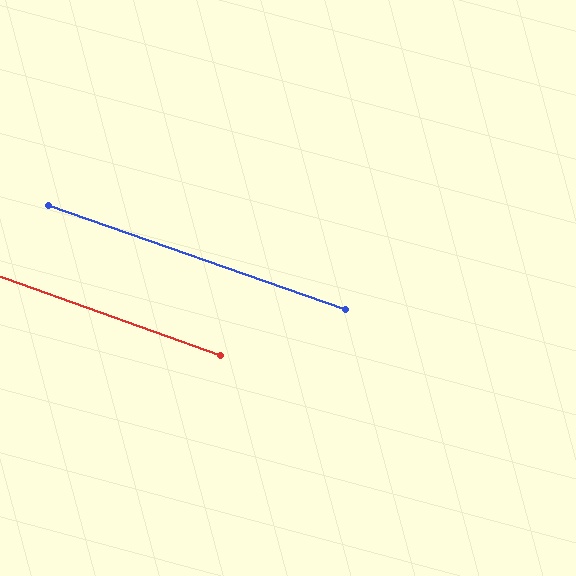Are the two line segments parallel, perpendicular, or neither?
Parallel — their directions differ by only 0.3°.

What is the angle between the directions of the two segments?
Approximately 0 degrees.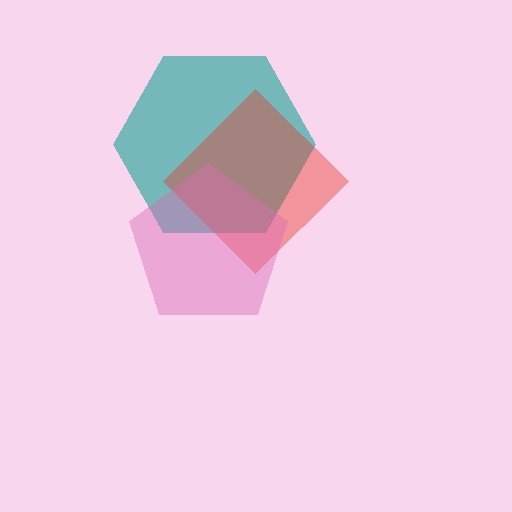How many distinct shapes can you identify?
There are 3 distinct shapes: a teal hexagon, a red diamond, a pink pentagon.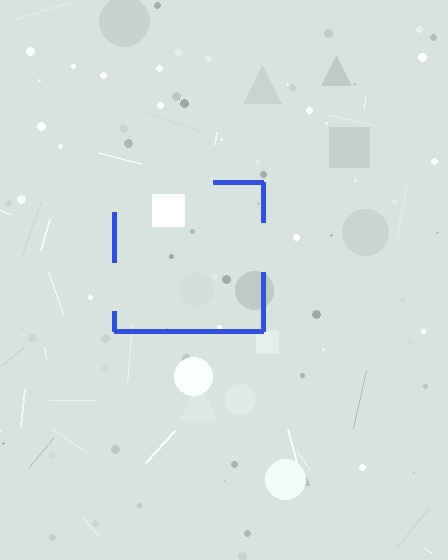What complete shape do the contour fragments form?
The contour fragments form a square.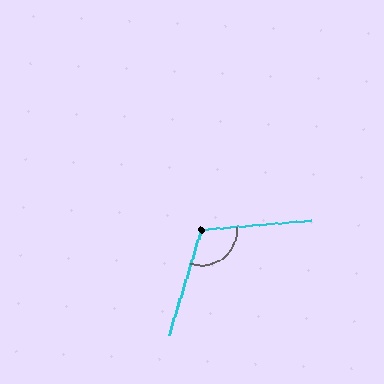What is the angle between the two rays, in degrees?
Approximately 112 degrees.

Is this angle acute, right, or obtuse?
It is obtuse.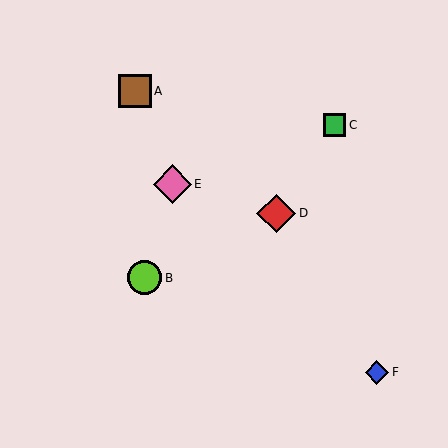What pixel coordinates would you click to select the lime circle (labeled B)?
Click at (145, 278) to select the lime circle B.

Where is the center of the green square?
The center of the green square is at (335, 125).